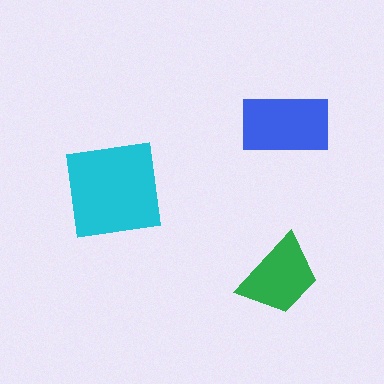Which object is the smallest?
The green trapezoid.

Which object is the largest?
The cyan square.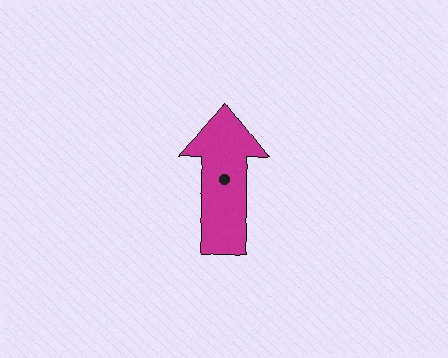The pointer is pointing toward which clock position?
Roughly 12 o'clock.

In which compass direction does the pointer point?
North.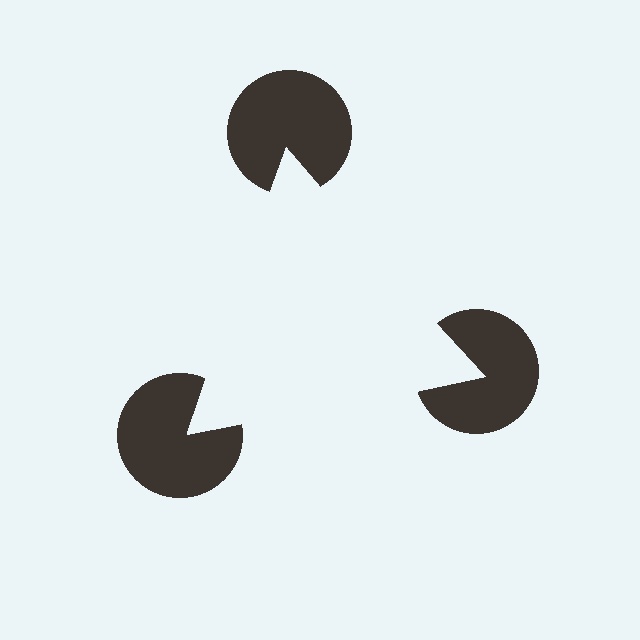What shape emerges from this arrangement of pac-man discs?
An illusory triangle — its edges are inferred from the aligned wedge cuts in the pac-man discs, not physically drawn.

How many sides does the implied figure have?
3 sides.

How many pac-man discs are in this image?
There are 3 — one at each vertex of the illusory triangle.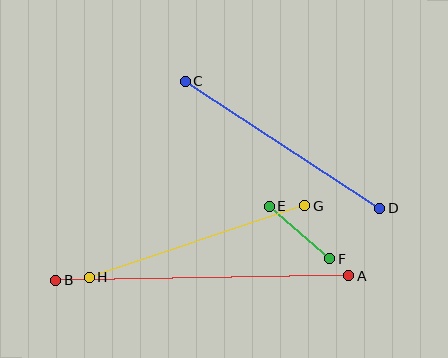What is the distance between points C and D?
The distance is approximately 232 pixels.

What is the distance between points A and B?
The distance is approximately 293 pixels.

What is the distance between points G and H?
The distance is approximately 227 pixels.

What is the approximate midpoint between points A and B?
The midpoint is at approximately (202, 278) pixels.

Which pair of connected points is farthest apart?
Points A and B are farthest apart.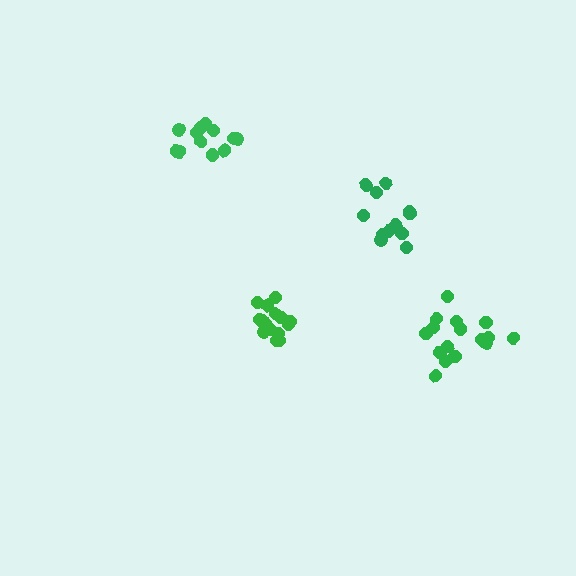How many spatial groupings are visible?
There are 4 spatial groupings.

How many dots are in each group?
Group 1: 12 dots, Group 2: 12 dots, Group 3: 16 dots, Group 4: 16 dots (56 total).